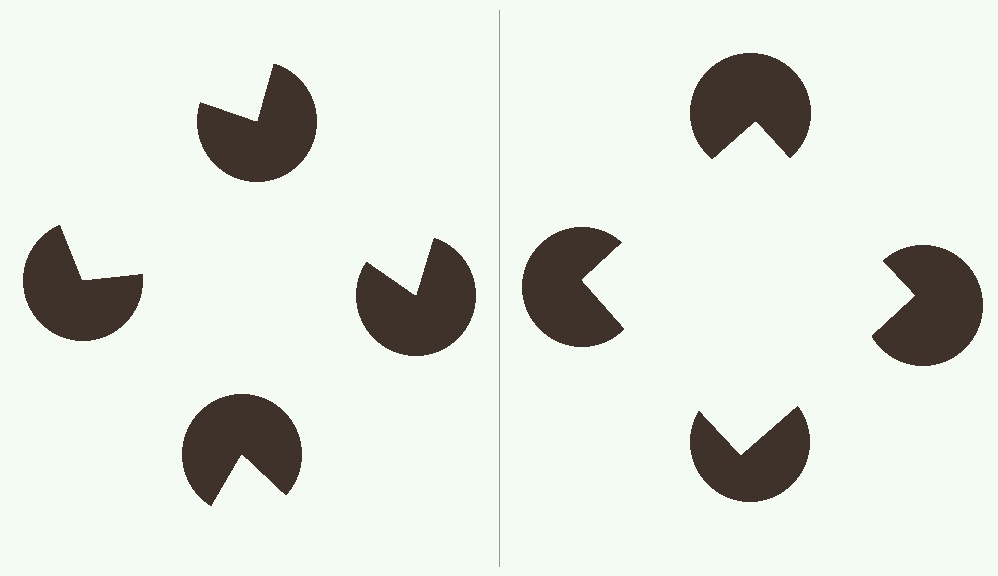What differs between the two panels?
The pac-man discs are positioned identically on both sides; only the wedge orientations differ. On the right they align to a square; on the left they are misaligned.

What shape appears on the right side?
An illusory square.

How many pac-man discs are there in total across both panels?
8 — 4 on each side.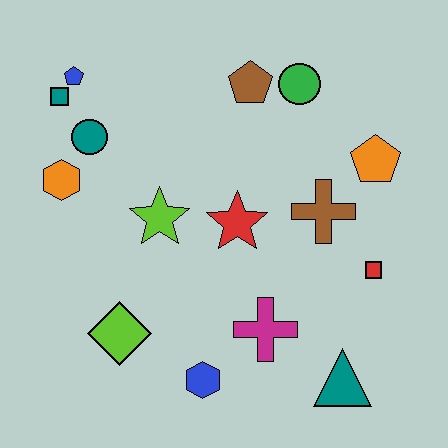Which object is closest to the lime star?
The red star is closest to the lime star.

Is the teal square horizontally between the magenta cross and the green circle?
No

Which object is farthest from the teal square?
The teal triangle is farthest from the teal square.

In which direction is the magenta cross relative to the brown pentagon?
The magenta cross is below the brown pentagon.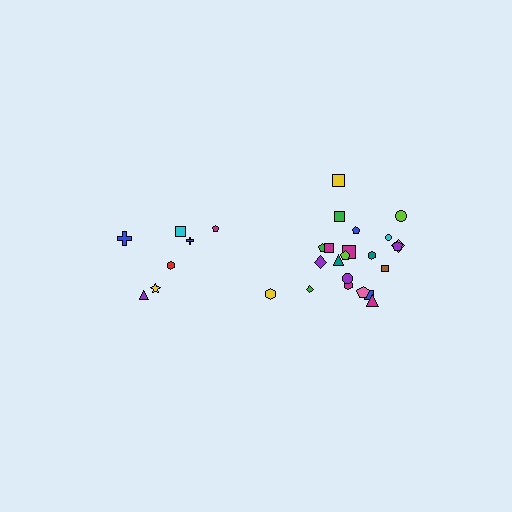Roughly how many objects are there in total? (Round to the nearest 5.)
Roughly 30 objects in total.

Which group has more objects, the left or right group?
The right group.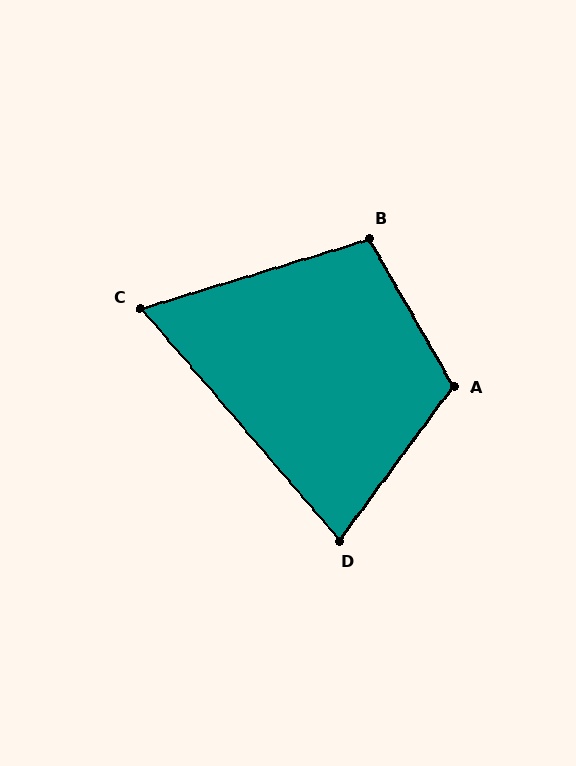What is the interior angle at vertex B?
Approximately 103 degrees (obtuse).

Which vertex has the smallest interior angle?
C, at approximately 66 degrees.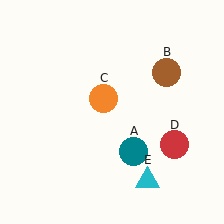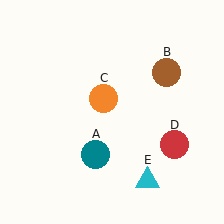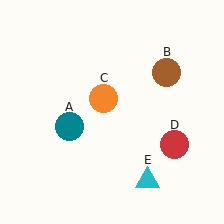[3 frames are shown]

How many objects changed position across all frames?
1 object changed position: teal circle (object A).